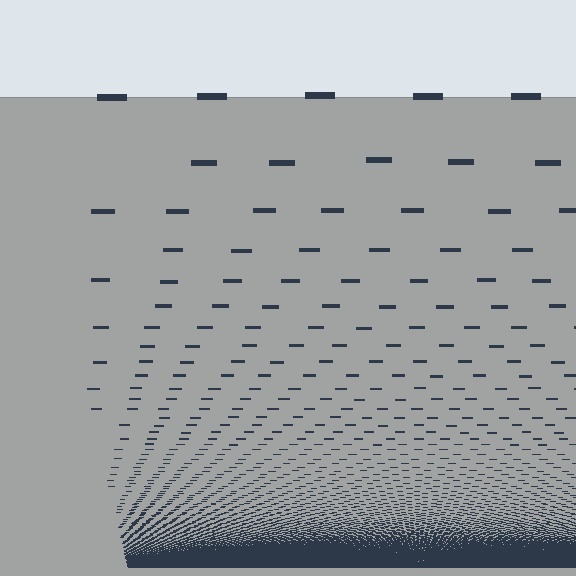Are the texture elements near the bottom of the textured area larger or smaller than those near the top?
Smaller. The gradient is inverted — elements near the bottom are smaller and denser.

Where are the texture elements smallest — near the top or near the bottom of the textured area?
Near the bottom.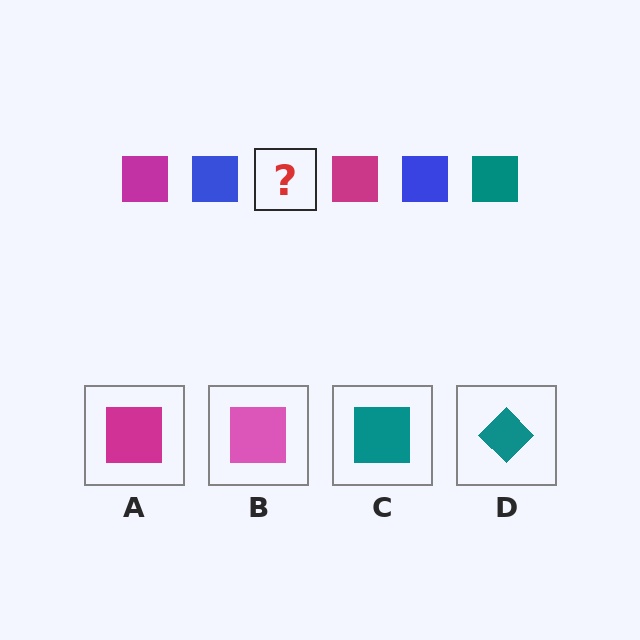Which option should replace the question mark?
Option C.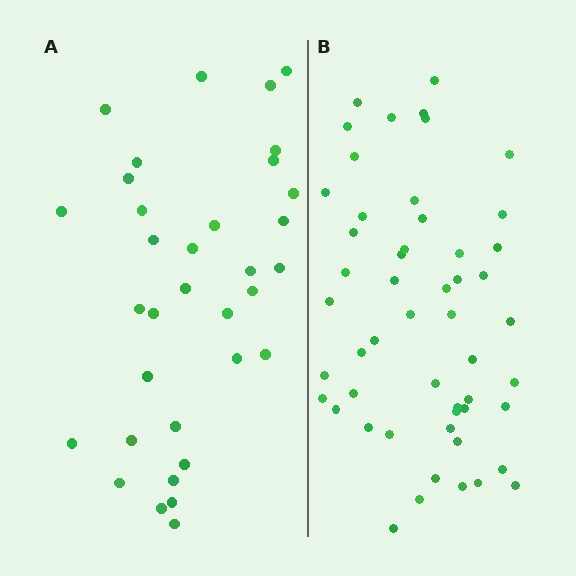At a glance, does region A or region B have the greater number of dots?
Region B (the right region) has more dots.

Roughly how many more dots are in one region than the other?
Region B has approximately 20 more dots than region A.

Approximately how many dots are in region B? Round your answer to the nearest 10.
About 50 dots. (The exact count is 52, which rounds to 50.)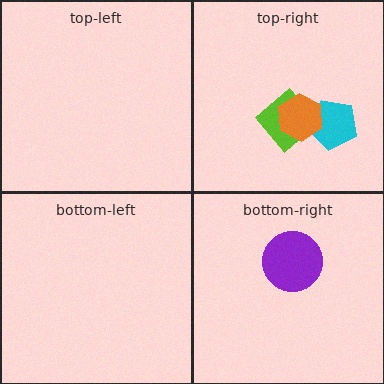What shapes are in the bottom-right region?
The purple circle.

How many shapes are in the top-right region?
3.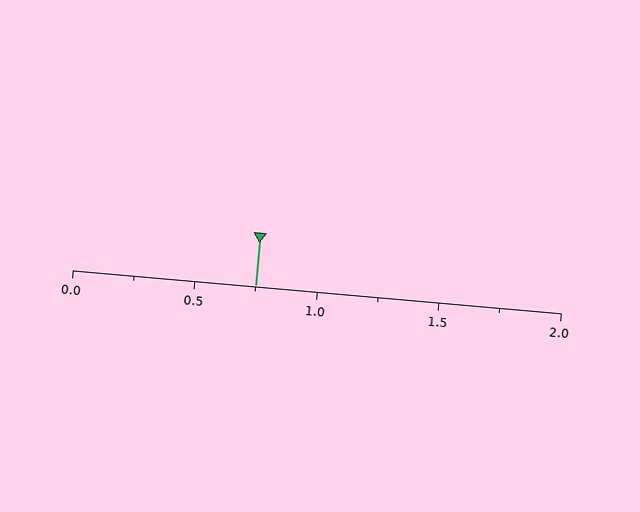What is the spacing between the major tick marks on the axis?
The major ticks are spaced 0.5 apart.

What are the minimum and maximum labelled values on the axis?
The axis runs from 0.0 to 2.0.